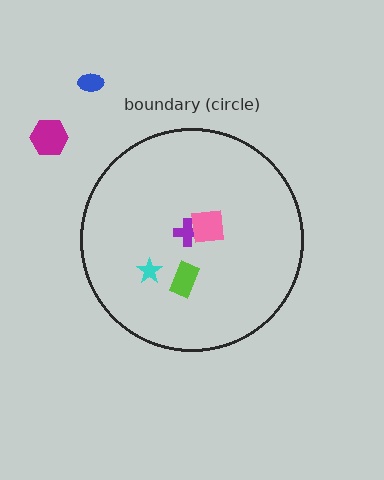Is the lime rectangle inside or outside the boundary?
Inside.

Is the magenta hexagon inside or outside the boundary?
Outside.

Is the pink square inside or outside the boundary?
Inside.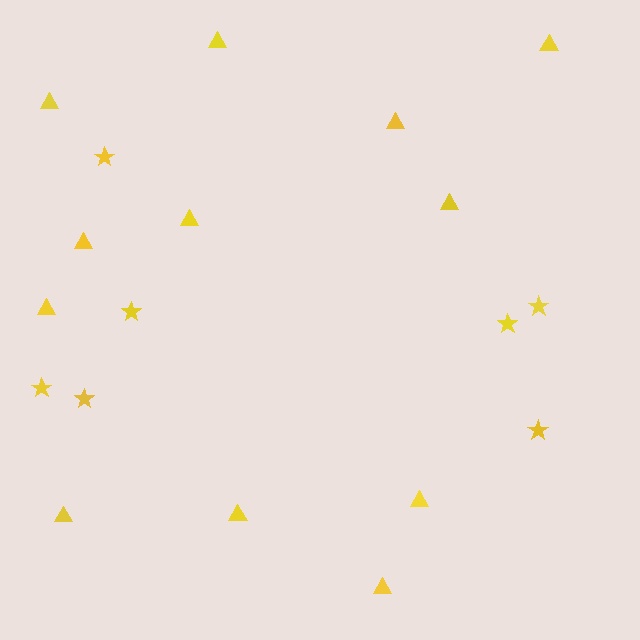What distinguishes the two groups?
There are 2 groups: one group of triangles (12) and one group of stars (7).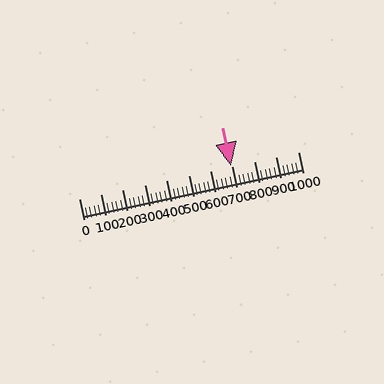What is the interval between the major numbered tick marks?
The major tick marks are spaced 100 units apart.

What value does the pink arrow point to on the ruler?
The pink arrow points to approximately 694.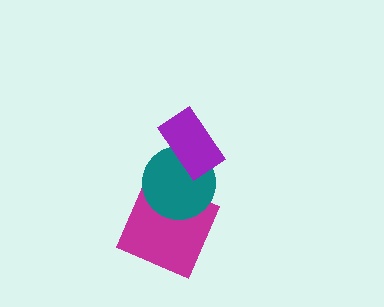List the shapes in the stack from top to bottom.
From top to bottom: the purple rectangle, the teal circle, the magenta square.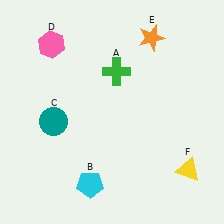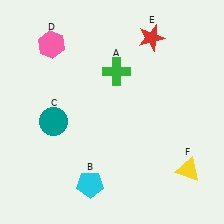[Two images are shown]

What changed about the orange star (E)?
In Image 1, E is orange. In Image 2, it changed to red.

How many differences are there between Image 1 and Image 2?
There is 1 difference between the two images.